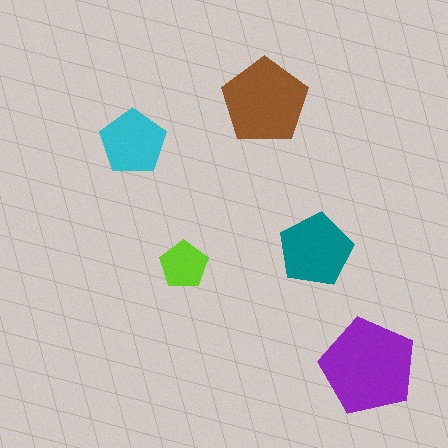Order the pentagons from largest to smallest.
the purple one, the brown one, the teal one, the cyan one, the lime one.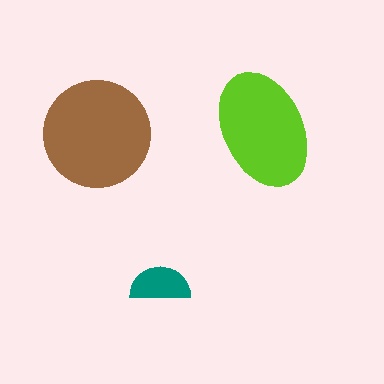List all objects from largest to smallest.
The brown circle, the lime ellipse, the teal semicircle.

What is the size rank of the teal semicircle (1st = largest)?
3rd.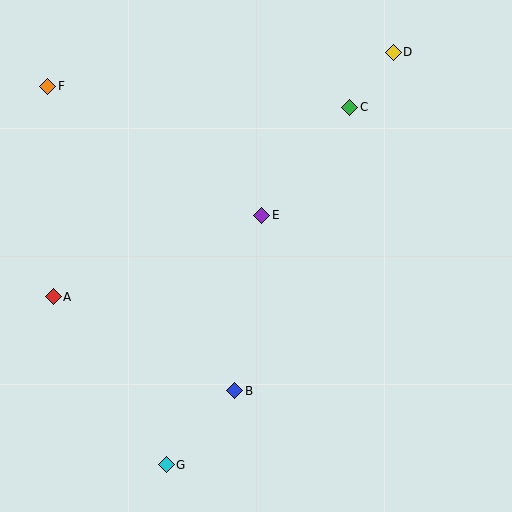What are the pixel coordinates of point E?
Point E is at (262, 215).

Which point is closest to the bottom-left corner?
Point G is closest to the bottom-left corner.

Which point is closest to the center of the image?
Point E at (262, 215) is closest to the center.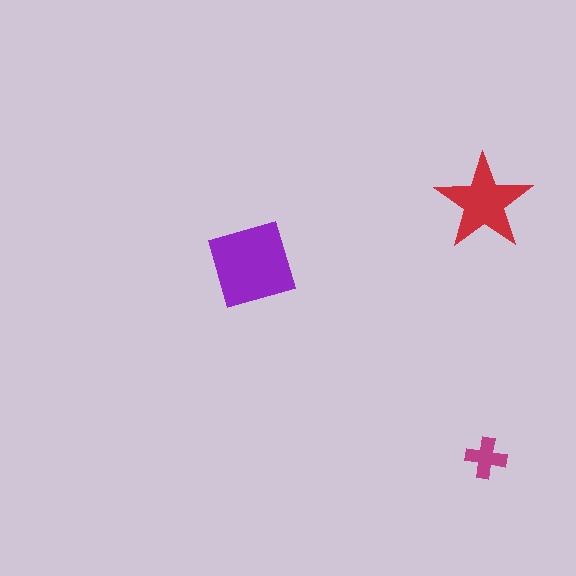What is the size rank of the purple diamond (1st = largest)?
1st.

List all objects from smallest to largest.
The magenta cross, the red star, the purple diamond.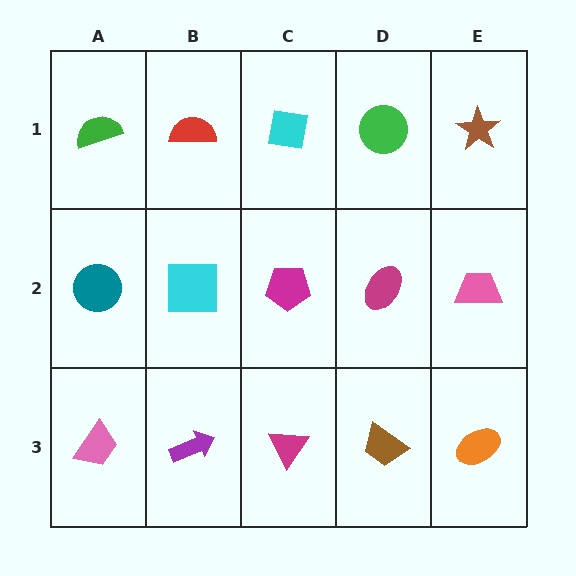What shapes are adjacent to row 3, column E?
A pink trapezoid (row 2, column E), a brown trapezoid (row 3, column D).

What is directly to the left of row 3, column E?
A brown trapezoid.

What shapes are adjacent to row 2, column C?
A cyan square (row 1, column C), a magenta triangle (row 3, column C), a cyan square (row 2, column B), a magenta ellipse (row 2, column D).